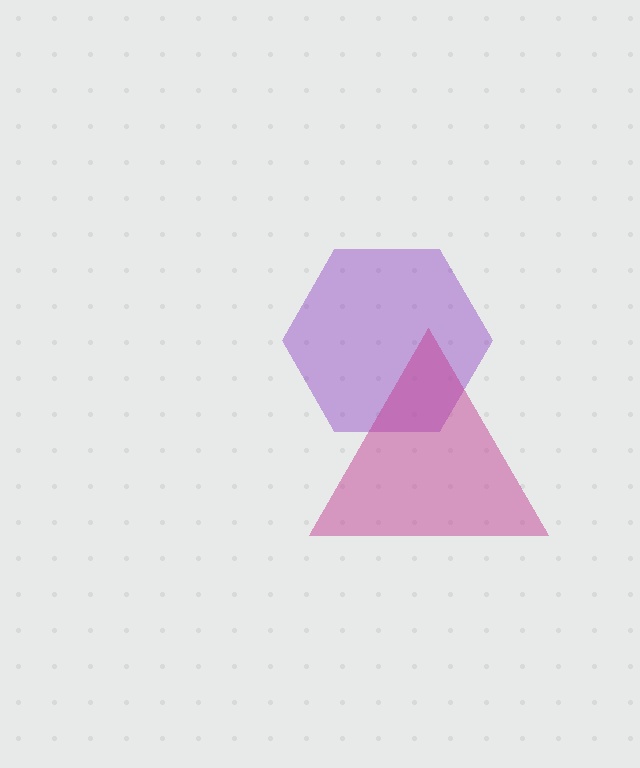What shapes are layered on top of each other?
The layered shapes are: a purple hexagon, a magenta triangle.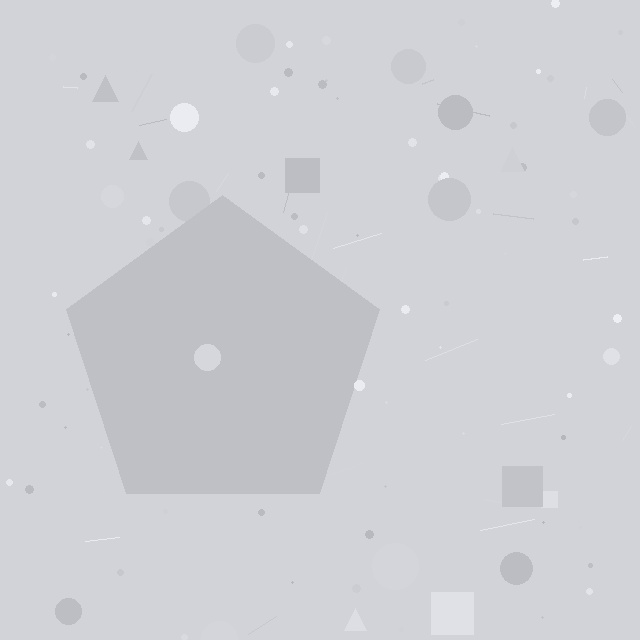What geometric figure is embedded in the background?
A pentagon is embedded in the background.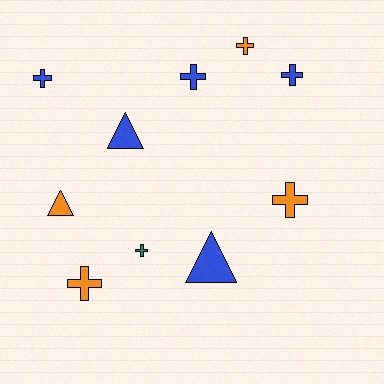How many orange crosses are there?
There are 3 orange crosses.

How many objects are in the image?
There are 10 objects.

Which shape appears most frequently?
Cross, with 7 objects.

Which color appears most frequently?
Blue, with 5 objects.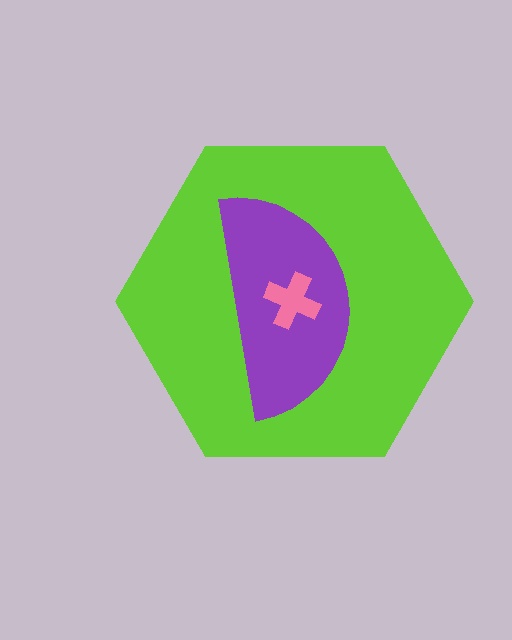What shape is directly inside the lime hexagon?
The purple semicircle.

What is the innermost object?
The pink cross.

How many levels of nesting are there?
3.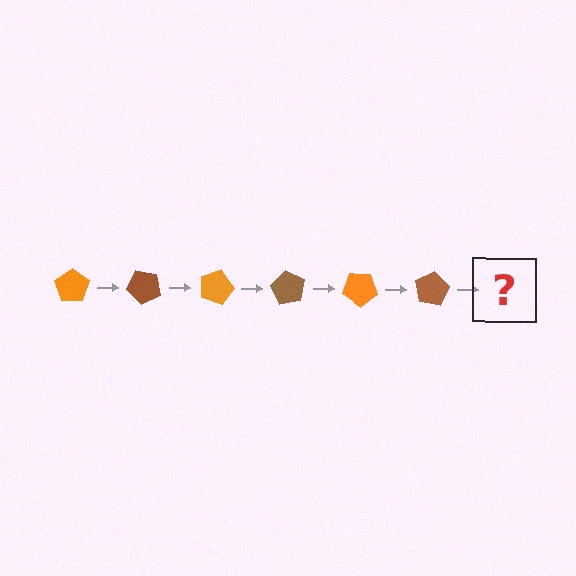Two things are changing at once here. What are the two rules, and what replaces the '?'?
The two rules are that it rotates 45 degrees each step and the color cycles through orange and brown. The '?' should be an orange pentagon, rotated 270 degrees from the start.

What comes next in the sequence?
The next element should be an orange pentagon, rotated 270 degrees from the start.